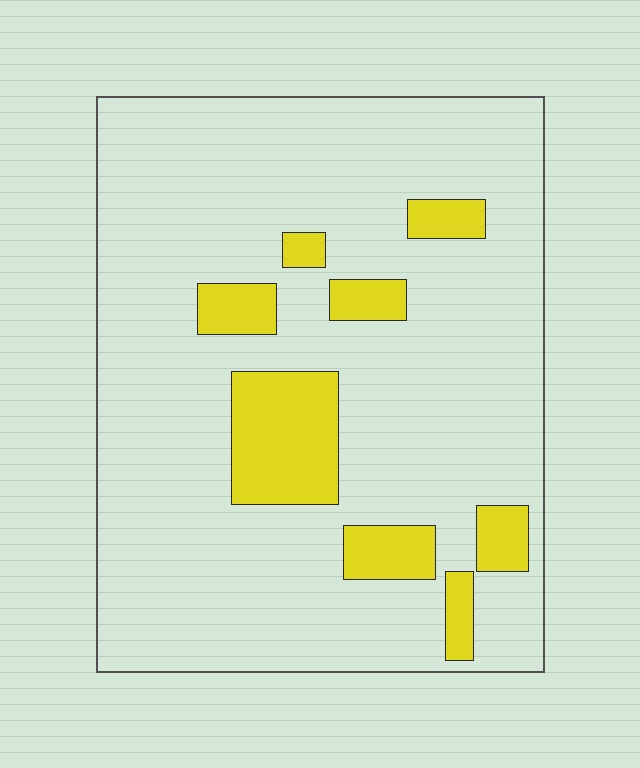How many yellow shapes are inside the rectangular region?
8.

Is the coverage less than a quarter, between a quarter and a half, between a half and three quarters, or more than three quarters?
Less than a quarter.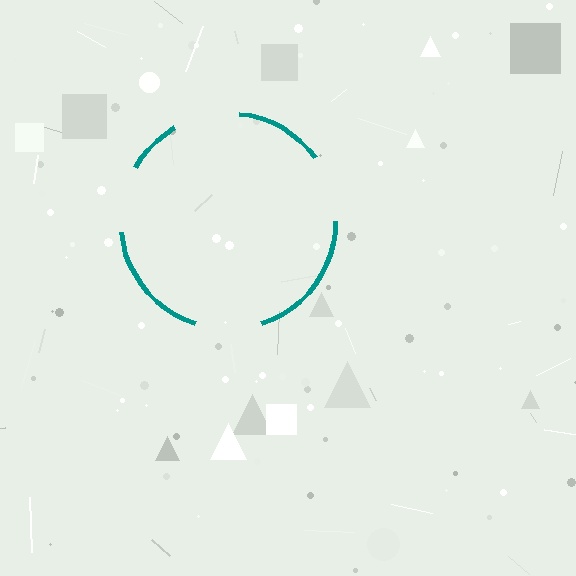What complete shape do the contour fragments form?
The contour fragments form a circle.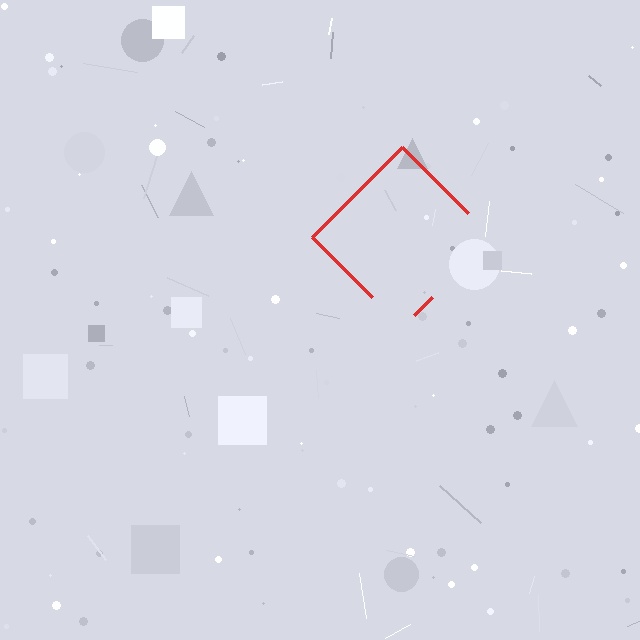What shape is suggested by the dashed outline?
The dashed outline suggests a diamond.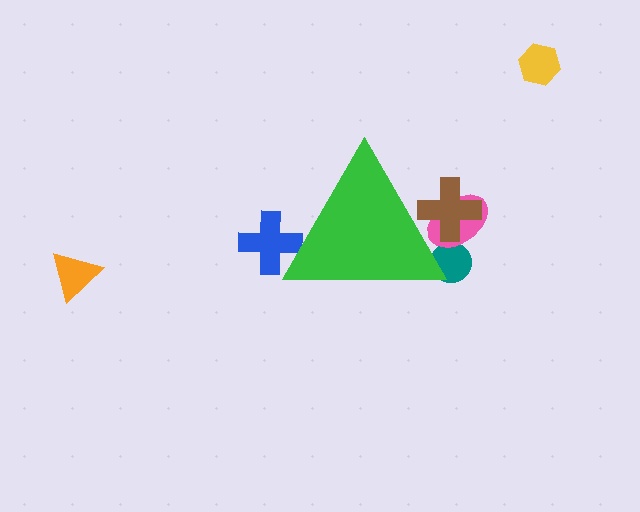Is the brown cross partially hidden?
Yes, the brown cross is partially hidden behind the green triangle.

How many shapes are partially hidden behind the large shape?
4 shapes are partially hidden.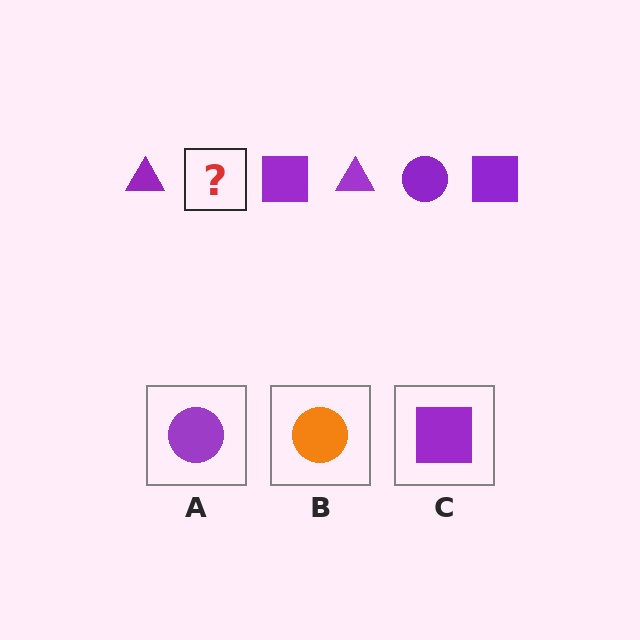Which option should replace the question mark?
Option A.